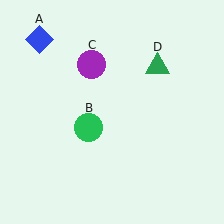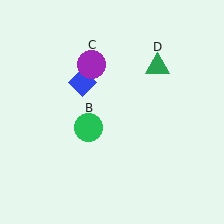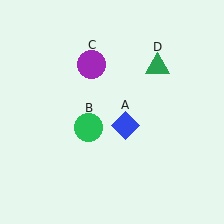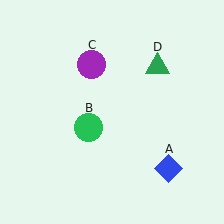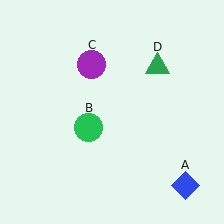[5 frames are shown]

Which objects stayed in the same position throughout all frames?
Green circle (object B) and purple circle (object C) and green triangle (object D) remained stationary.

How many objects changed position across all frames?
1 object changed position: blue diamond (object A).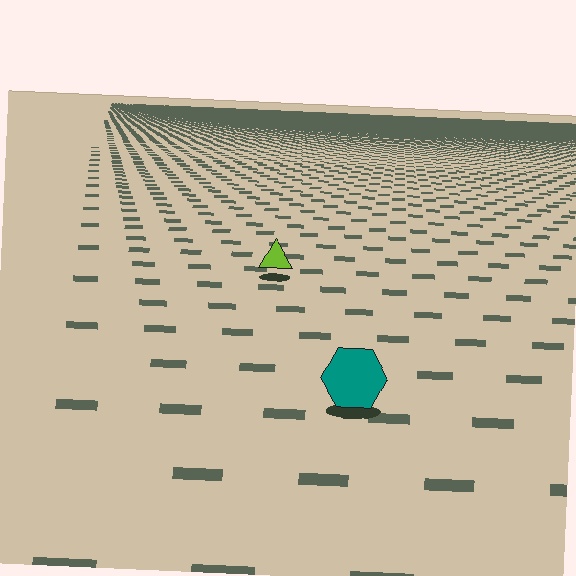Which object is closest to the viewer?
The teal hexagon is closest. The texture marks near it are larger and more spread out.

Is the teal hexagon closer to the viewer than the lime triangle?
Yes. The teal hexagon is closer — you can tell from the texture gradient: the ground texture is coarser near it.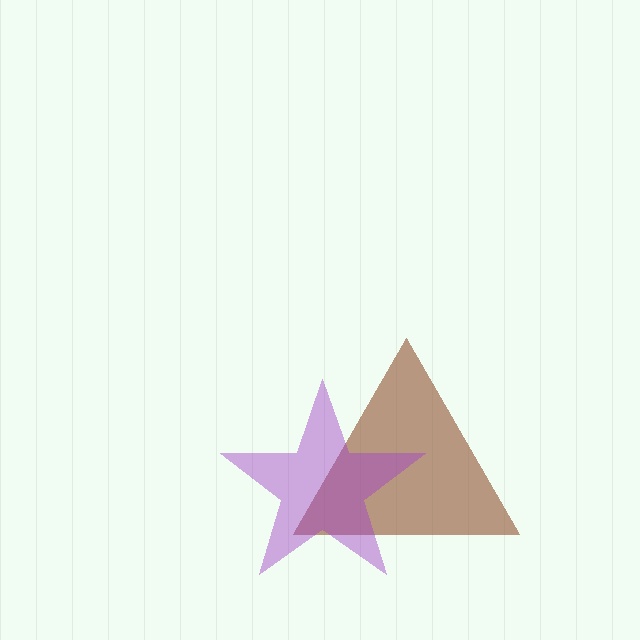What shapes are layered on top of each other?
The layered shapes are: a brown triangle, a purple star.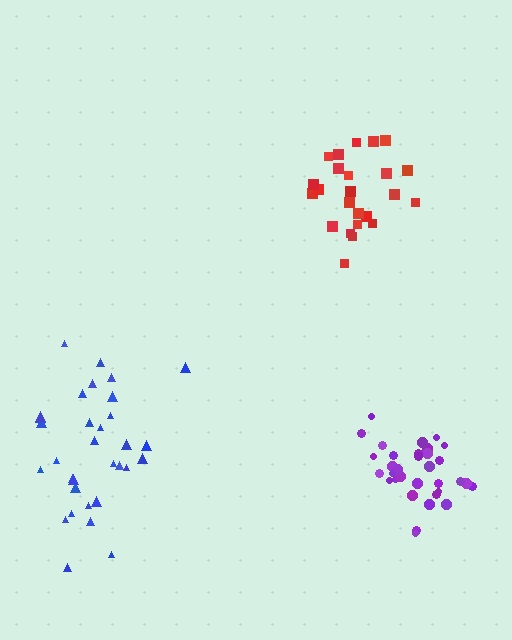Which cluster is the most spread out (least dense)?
Blue.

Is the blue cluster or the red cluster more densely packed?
Red.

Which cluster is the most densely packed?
Purple.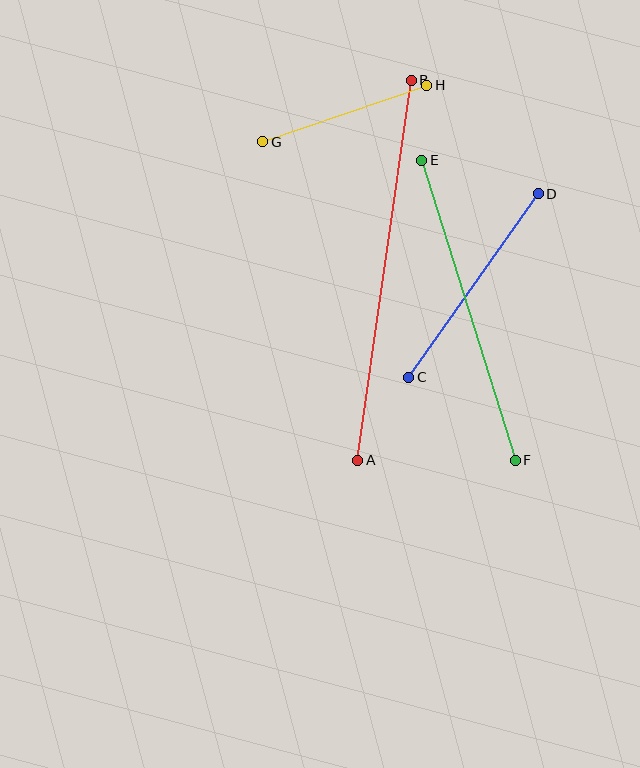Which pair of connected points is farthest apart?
Points A and B are farthest apart.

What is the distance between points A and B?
The distance is approximately 384 pixels.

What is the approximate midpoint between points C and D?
The midpoint is at approximately (474, 285) pixels.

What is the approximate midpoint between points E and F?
The midpoint is at approximately (469, 310) pixels.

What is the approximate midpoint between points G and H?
The midpoint is at approximately (345, 114) pixels.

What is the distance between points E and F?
The distance is approximately 314 pixels.